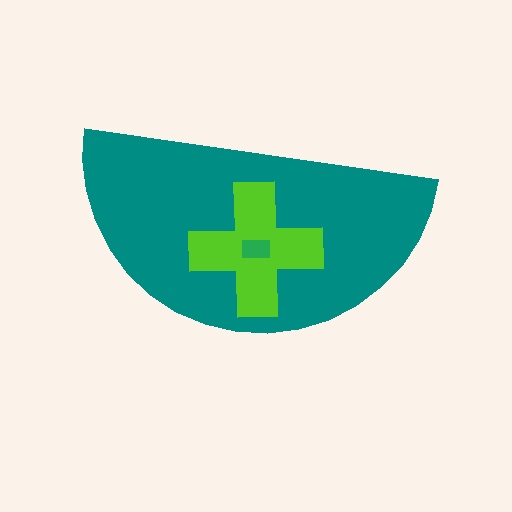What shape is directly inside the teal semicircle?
The lime cross.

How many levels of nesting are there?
3.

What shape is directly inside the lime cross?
The green rectangle.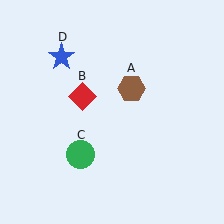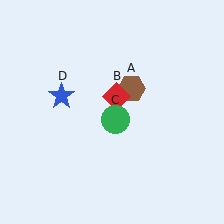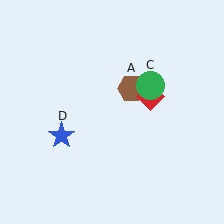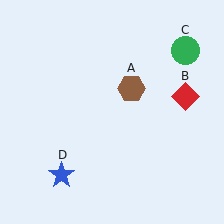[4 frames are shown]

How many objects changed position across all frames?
3 objects changed position: red diamond (object B), green circle (object C), blue star (object D).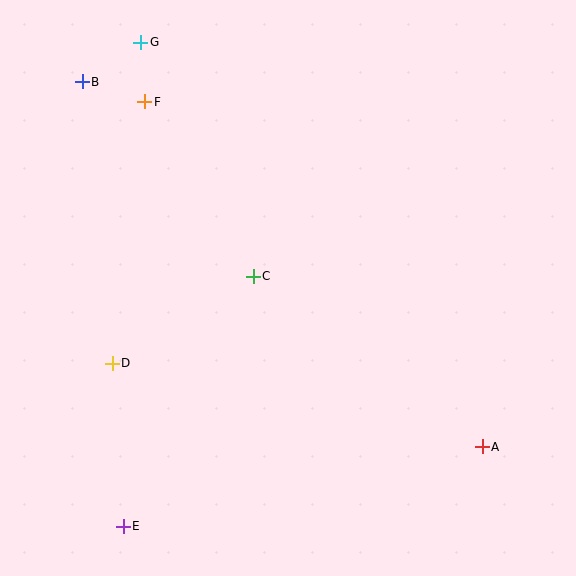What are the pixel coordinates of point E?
Point E is at (123, 526).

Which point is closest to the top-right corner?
Point C is closest to the top-right corner.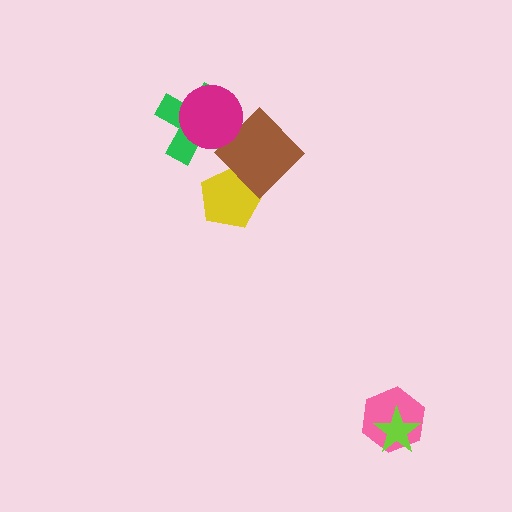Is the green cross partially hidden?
Yes, it is partially covered by another shape.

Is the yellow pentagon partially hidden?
Yes, it is partially covered by another shape.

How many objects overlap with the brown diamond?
3 objects overlap with the brown diamond.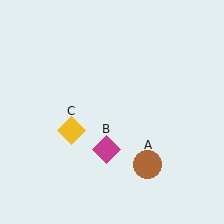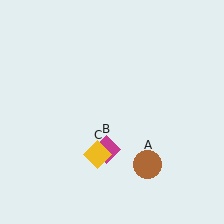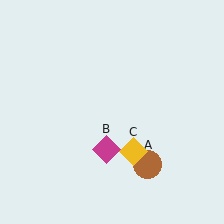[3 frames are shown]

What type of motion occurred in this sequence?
The yellow diamond (object C) rotated counterclockwise around the center of the scene.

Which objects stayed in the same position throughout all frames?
Brown circle (object A) and magenta diamond (object B) remained stationary.